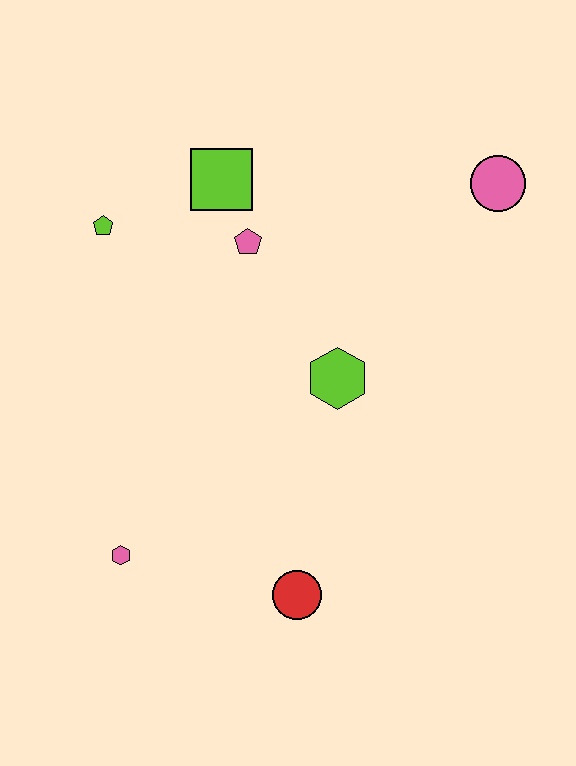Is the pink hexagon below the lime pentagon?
Yes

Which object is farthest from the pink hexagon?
The pink circle is farthest from the pink hexagon.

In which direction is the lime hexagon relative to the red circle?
The lime hexagon is above the red circle.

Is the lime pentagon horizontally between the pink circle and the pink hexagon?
No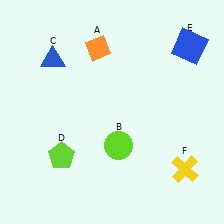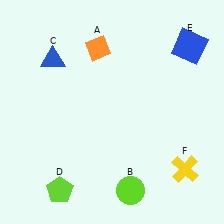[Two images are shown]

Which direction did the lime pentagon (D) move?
The lime pentagon (D) moved down.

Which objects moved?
The objects that moved are: the lime circle (B), the lime pentagon (D).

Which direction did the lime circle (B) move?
The lime circle (B) moved down.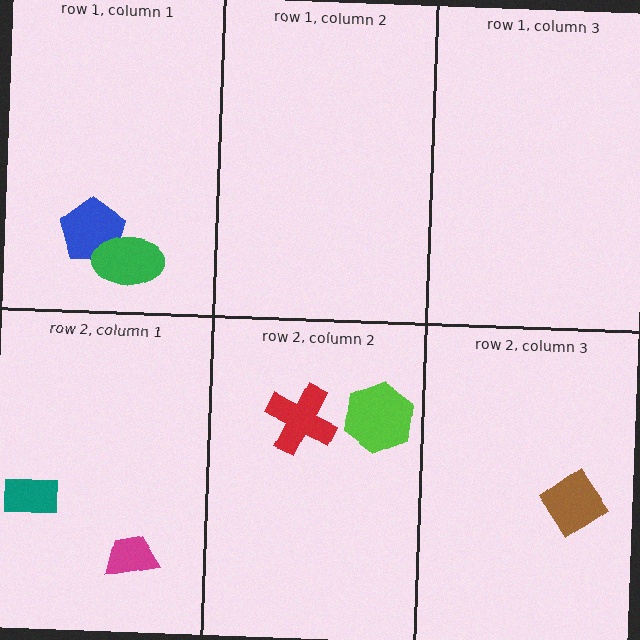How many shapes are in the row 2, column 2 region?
2.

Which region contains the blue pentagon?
The row 1, column 1 region.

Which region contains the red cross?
The row 2, column 2 region.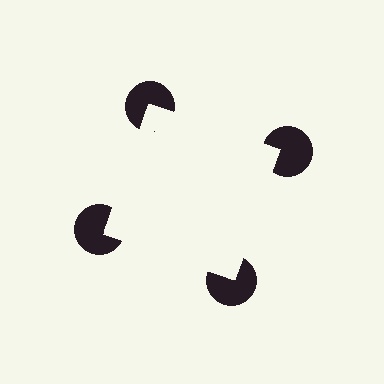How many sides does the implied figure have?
4 sides.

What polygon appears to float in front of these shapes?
An illusory square — its edges are inferred from the aligned wedge cuts in the pac-man discs, not physically drawn.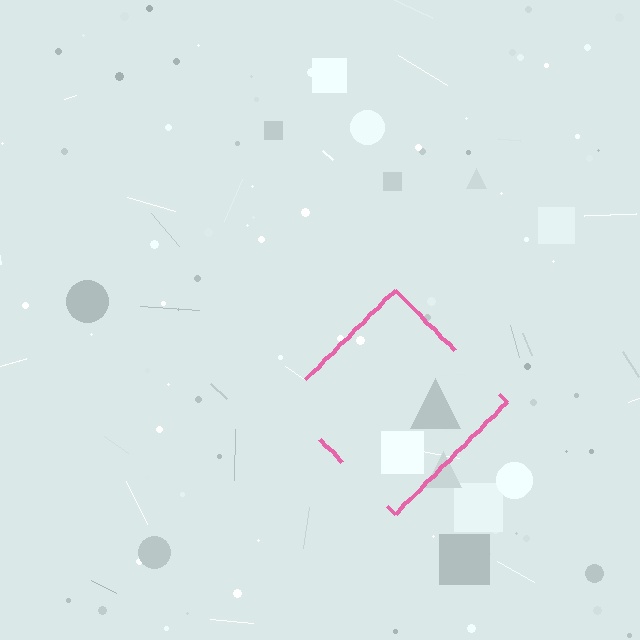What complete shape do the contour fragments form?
The contour fragments form a diamond.